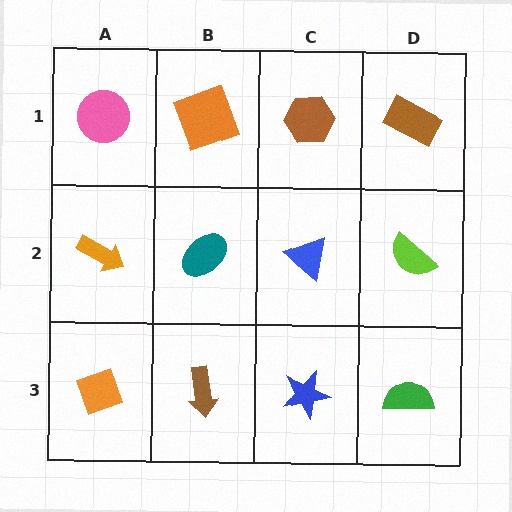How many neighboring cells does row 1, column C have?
3.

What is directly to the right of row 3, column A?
A brown arrow.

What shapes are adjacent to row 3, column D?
A lime semicircle (row 2, column D), a blue star (row 3, column C).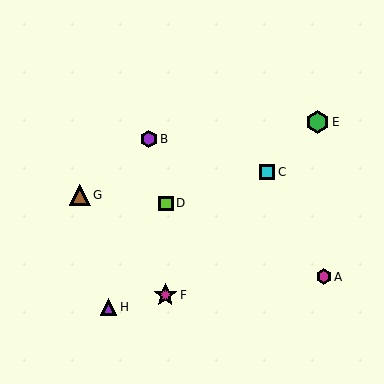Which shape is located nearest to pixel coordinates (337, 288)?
The magenta hexagon (labeled A) at (324, 277) is nearest to that location.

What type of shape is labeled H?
Shape H is a purple triangle.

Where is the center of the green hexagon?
The center of the green hexagon is at (318, 122).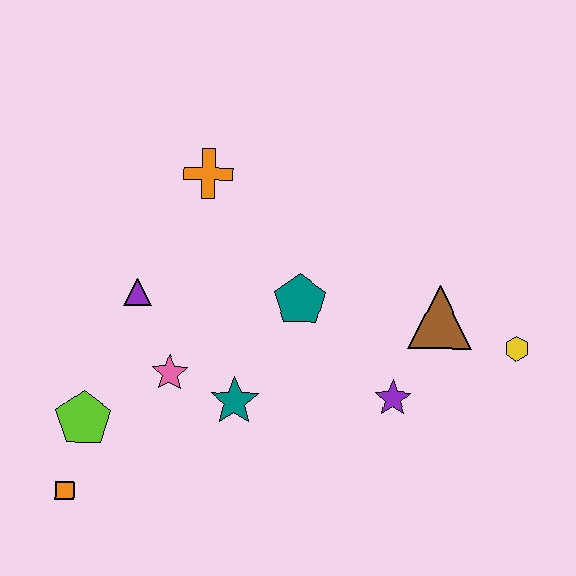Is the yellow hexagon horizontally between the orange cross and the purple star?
No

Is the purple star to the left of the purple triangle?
No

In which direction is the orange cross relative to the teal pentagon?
The orange cross is above the teal pentagon.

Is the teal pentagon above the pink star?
Yes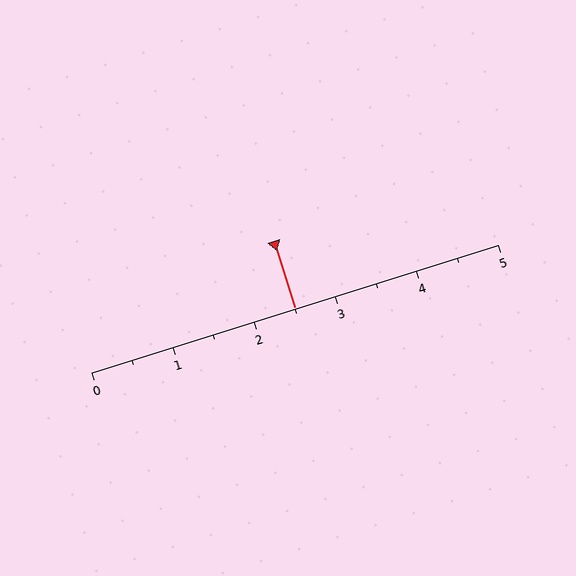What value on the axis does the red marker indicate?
The marker indicates approximately 2.5.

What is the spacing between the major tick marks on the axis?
The major ticks are spaced 1 apart.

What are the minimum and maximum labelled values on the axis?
The axis runs from 0 to 5.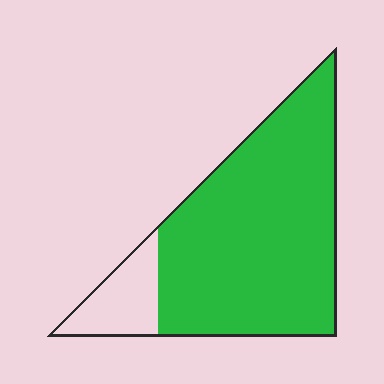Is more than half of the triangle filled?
Yes.